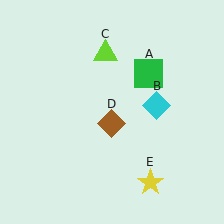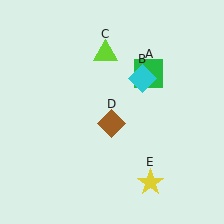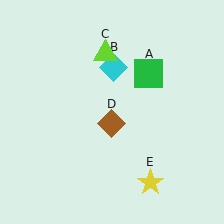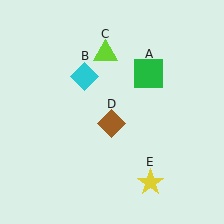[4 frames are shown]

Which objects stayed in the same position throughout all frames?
Green square (object A) and lime triangle (object C) and brown diamond (object D) and yellow star (object E) remained stationary.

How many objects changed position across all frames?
1 object changed position: cyan diamond (object B).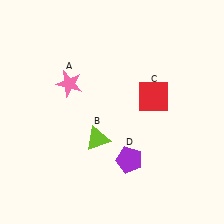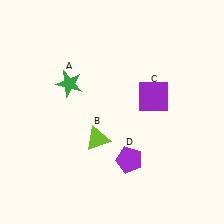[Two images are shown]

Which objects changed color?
A changed from pink to green. C changed from red to purple.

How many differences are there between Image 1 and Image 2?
There are 2 differences between the two images.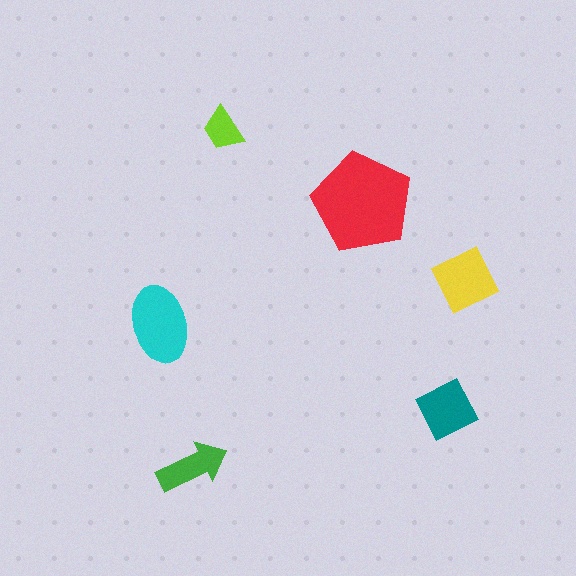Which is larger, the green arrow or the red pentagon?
The red pentagon.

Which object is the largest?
The red pentagon.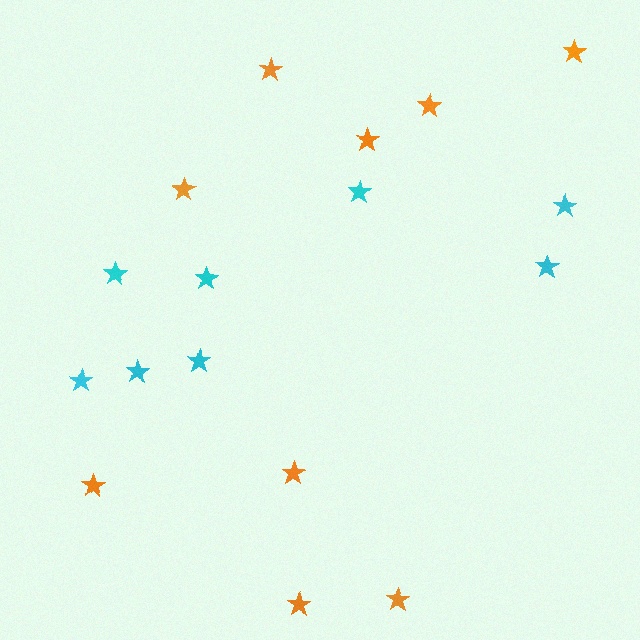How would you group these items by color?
There are 2 groups: one group of orange stars (9) and one group of cyan stars (8).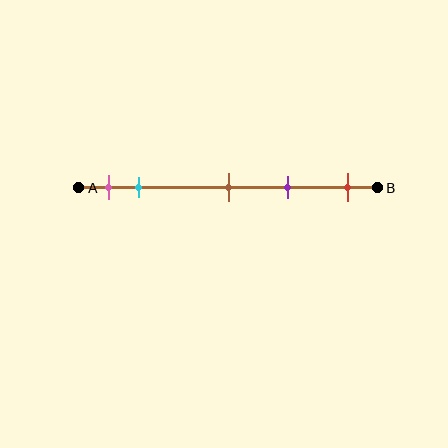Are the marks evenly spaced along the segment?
No, the marks are not evenly spaced.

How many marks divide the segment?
There are 5 marks dividing the segment.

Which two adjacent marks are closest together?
The pink and cyan marks are the closest adjacent pair.